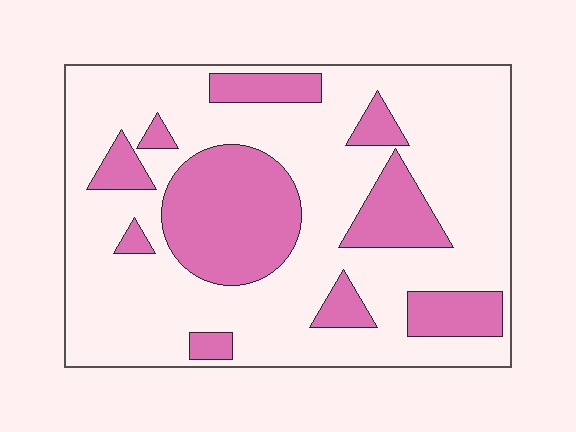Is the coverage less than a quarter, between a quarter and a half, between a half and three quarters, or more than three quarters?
Between a quarter and a half.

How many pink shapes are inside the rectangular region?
10.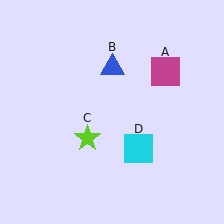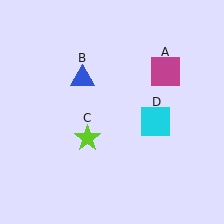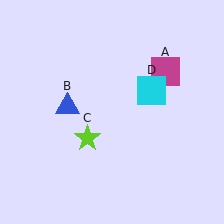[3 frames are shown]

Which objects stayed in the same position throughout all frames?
Magenta square (object A) and lime star (object C) remained stationary.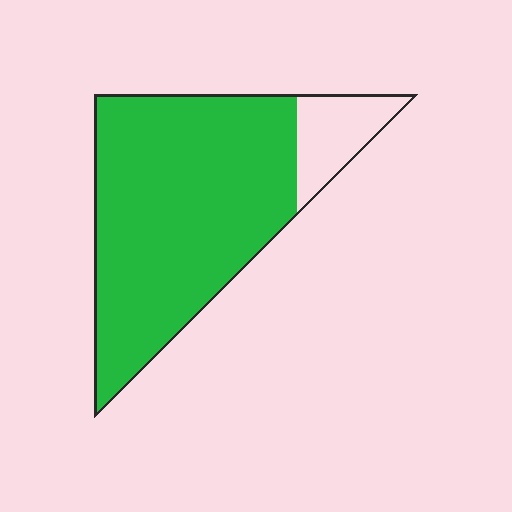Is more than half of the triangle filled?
Yes.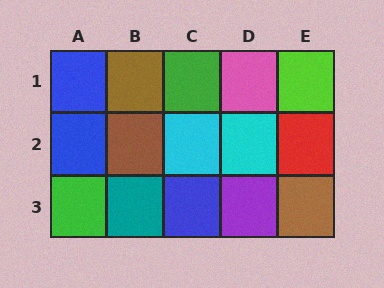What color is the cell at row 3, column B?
Teal.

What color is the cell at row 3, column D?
Purple.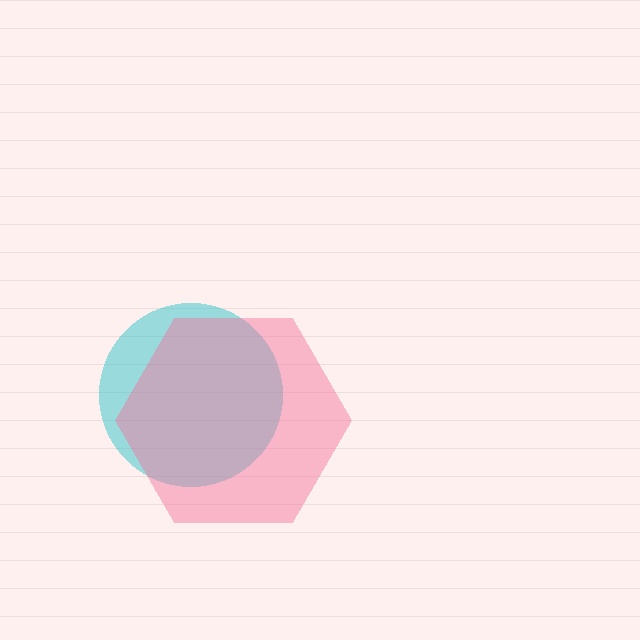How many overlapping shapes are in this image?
There are 2 overlapping shapes in the image.